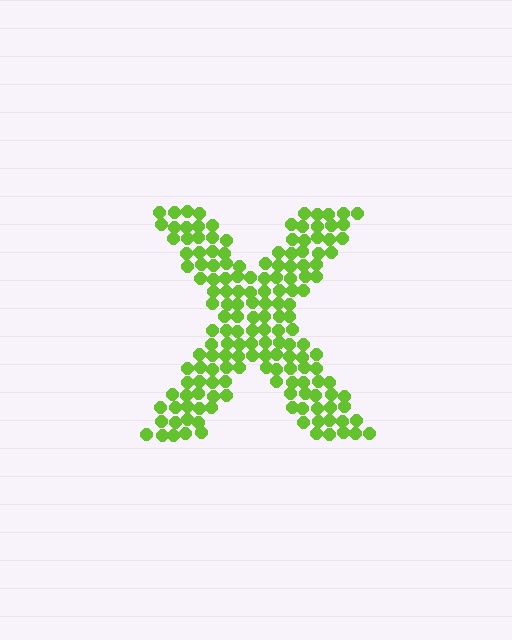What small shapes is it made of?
It is made of small circles.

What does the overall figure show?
The overall figure shows the letter X.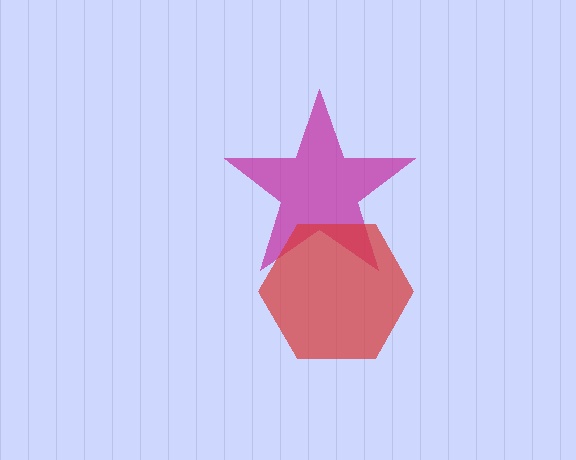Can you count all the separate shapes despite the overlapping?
Yes, there are 2 separate shapes.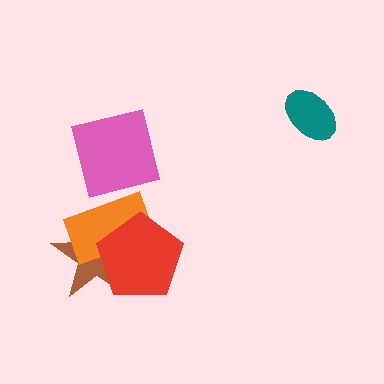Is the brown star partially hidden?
Yes, it is partially covered by another shape.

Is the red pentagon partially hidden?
No, no other shape covers it.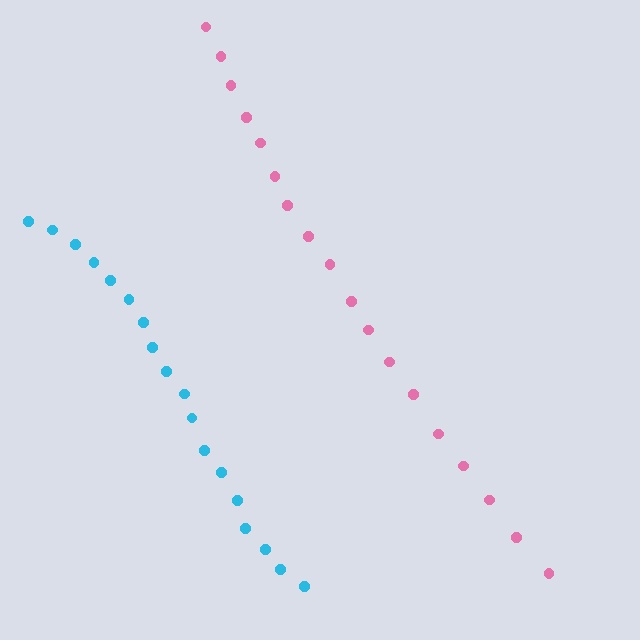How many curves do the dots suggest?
There are 2 distinct paths.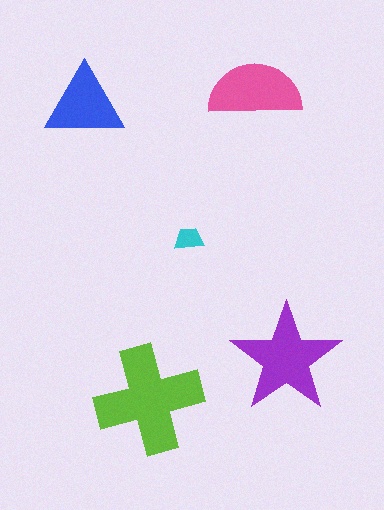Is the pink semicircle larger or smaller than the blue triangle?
Larger.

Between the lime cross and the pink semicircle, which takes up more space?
The lime cross.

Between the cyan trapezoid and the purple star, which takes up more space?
The purple star.